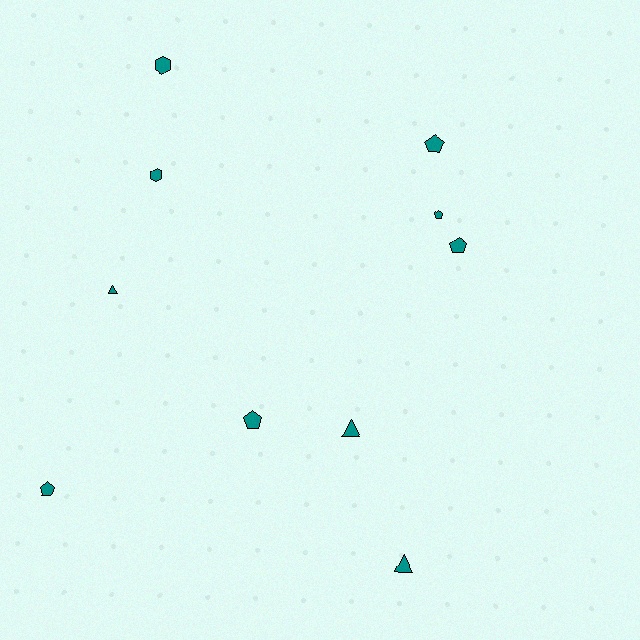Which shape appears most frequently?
Pentagon, with 5 objects.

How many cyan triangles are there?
There are no cyan triangles.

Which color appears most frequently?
Teal, with 10 objects.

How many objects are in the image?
There are 10 objects.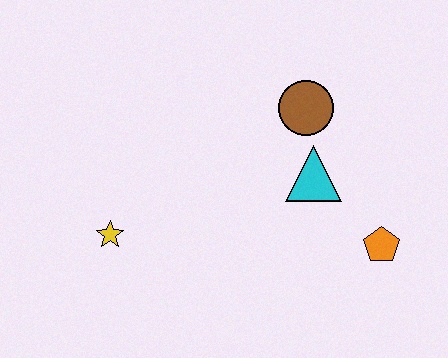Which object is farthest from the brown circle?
The yellow star is farthest from the brown circle.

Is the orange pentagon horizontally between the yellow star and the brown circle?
No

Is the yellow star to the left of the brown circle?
Yes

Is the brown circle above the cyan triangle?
Yes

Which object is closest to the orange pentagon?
The cyan triangle is closest to the orange pentagon.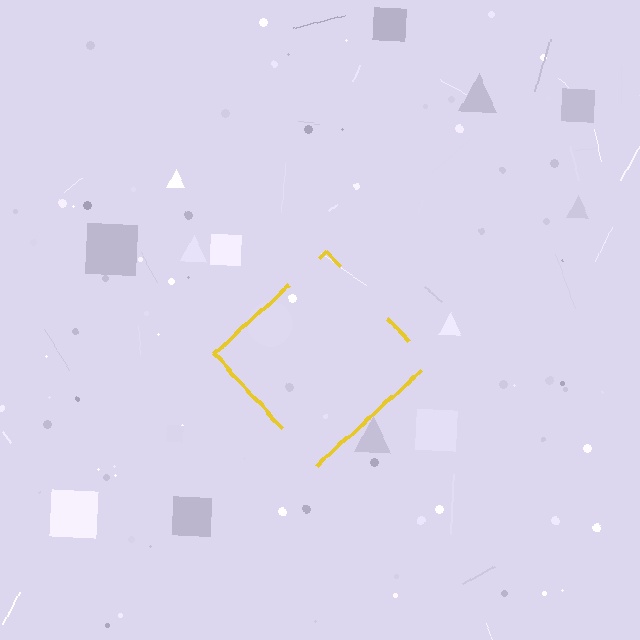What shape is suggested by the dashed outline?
The dashed outline suggests a diamond.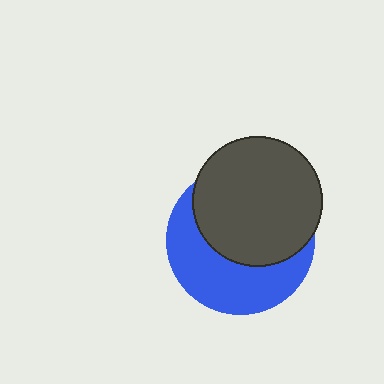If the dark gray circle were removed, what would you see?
You would see the complete blue circle.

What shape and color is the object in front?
The object in front is a dark gray circle.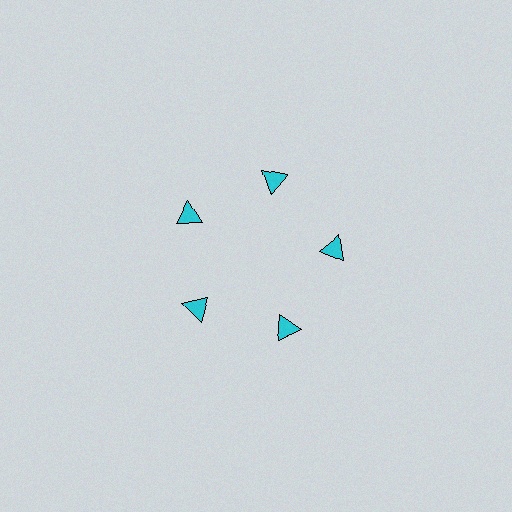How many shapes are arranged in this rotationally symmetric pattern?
There are 5 shapes, arranged in 5 groups of 1.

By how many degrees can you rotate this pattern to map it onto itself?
The pattern maps onto itself every 72 degrees of rotation.